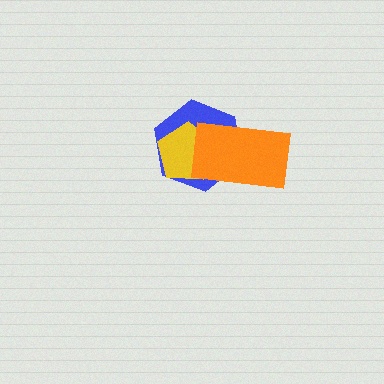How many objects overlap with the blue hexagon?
2 objects overlap with the blue hexagon.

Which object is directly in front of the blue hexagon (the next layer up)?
The yellow pentagon is directly in front of the blue hexagon.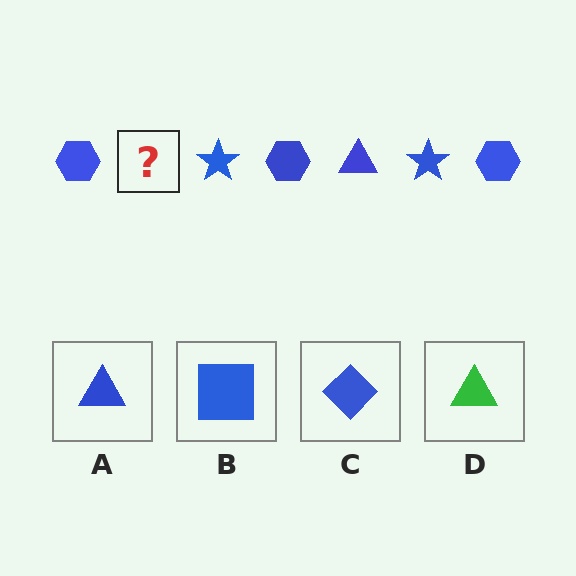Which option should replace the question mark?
Option A.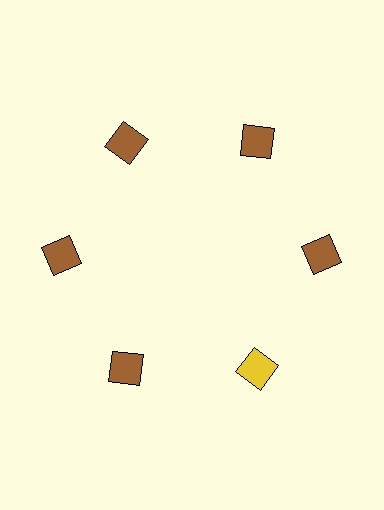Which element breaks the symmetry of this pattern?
The yellow square at roughly the 5 o'clock position breaks the symmetry. All other shapes are brown squares.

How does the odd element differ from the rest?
It has a different color: yellow instead of brown.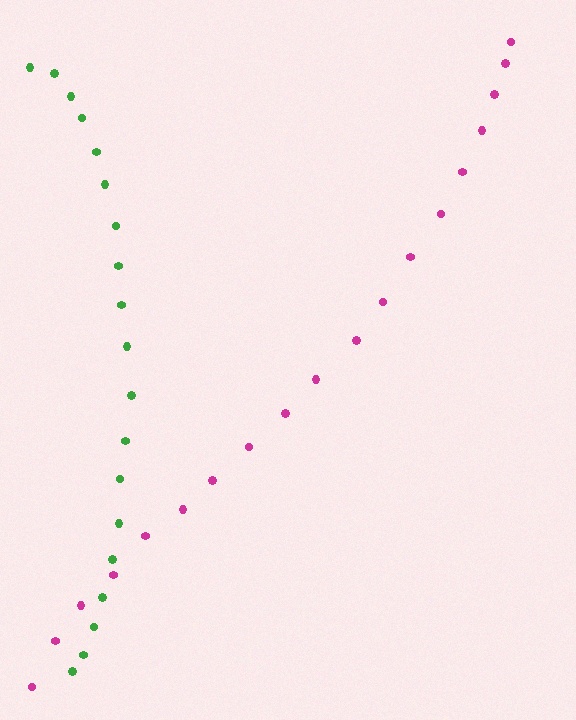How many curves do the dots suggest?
There are 2 distinct paths.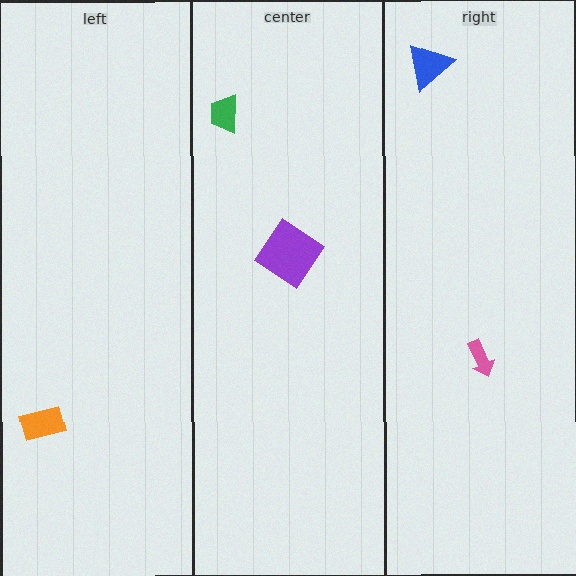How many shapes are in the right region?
2.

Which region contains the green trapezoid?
The center region.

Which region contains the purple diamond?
The center region.